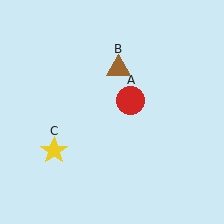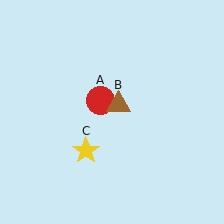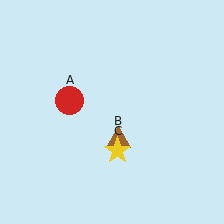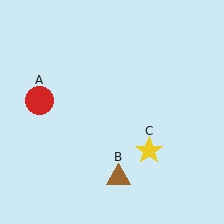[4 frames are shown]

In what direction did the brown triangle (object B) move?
The brown triangle (object B) moved down.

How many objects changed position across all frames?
3 objects changed position: red circle (object A), brown triangle (object B), yellow star (object C).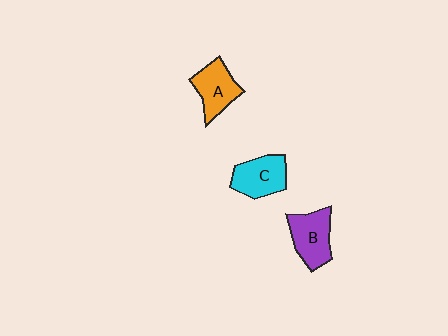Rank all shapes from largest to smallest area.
From largest to smallest: B (purple), C (cyan), A (orange).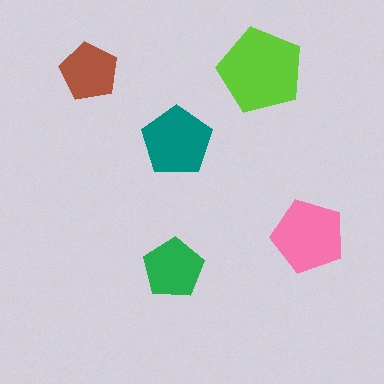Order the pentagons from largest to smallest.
the lime one, the pink one, the teal one, the green one, the brown one.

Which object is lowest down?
The green pentagon is bottommost.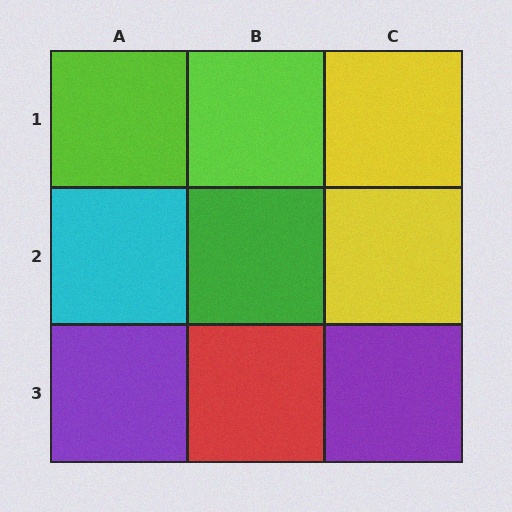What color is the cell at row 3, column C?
Purple.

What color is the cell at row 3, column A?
Purple.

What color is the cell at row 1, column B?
Lime.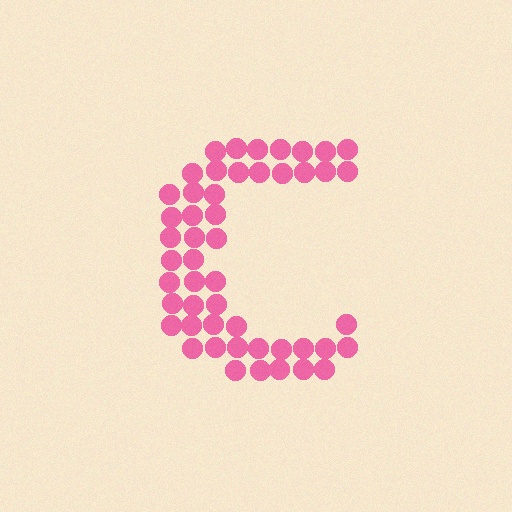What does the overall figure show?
The overall figure shows the letter C.